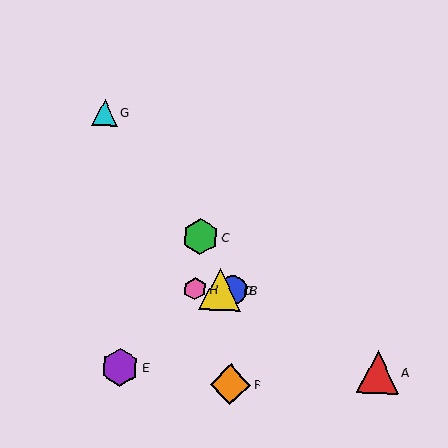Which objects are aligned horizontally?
Objects B, D, H are aligned horizontally.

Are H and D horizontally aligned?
Yes, both are at y≈289.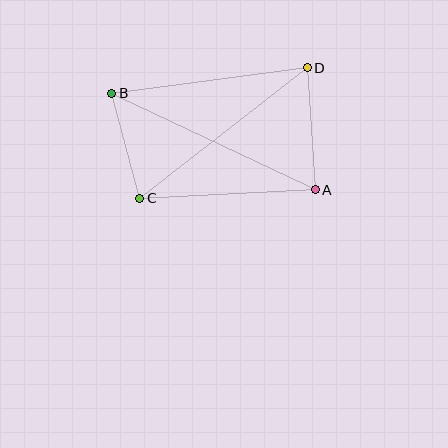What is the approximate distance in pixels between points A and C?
The distance between A and C is approximately 176 pixels.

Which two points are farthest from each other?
Points A and B are farthest from each other.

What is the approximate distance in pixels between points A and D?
The distance between A and D is approximately 122 pixels.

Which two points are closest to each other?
Points B and C are closest to each other.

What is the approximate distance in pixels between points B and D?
The distance between B and D is approximately 197 pixels.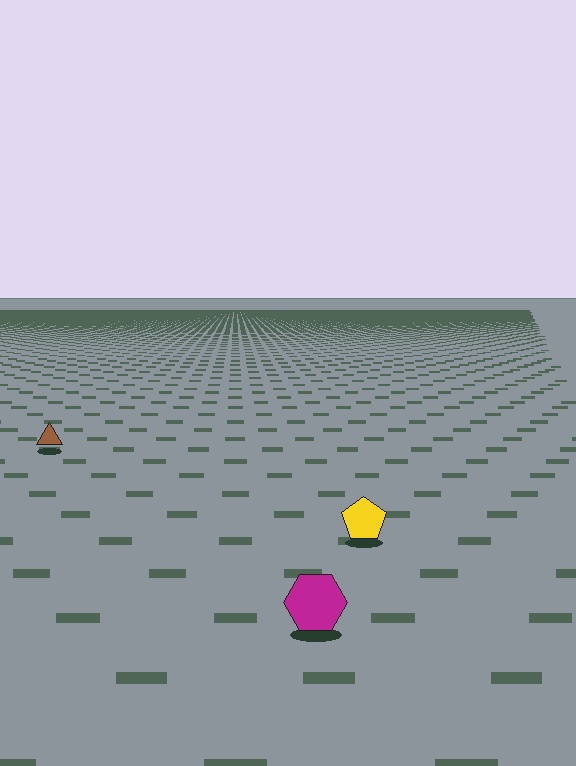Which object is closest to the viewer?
The magenta hexagon is closest. The texture marks near it are larger and more spread out.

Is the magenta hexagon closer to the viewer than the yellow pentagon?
Yes. The magenta hexagon is closer — you can tell from the texture gradient: the ground texture is coarser near it.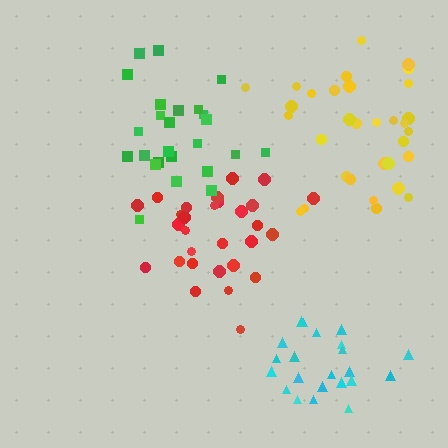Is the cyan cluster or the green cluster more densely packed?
Cyan.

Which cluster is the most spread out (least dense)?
Yellow.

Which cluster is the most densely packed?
Cyan.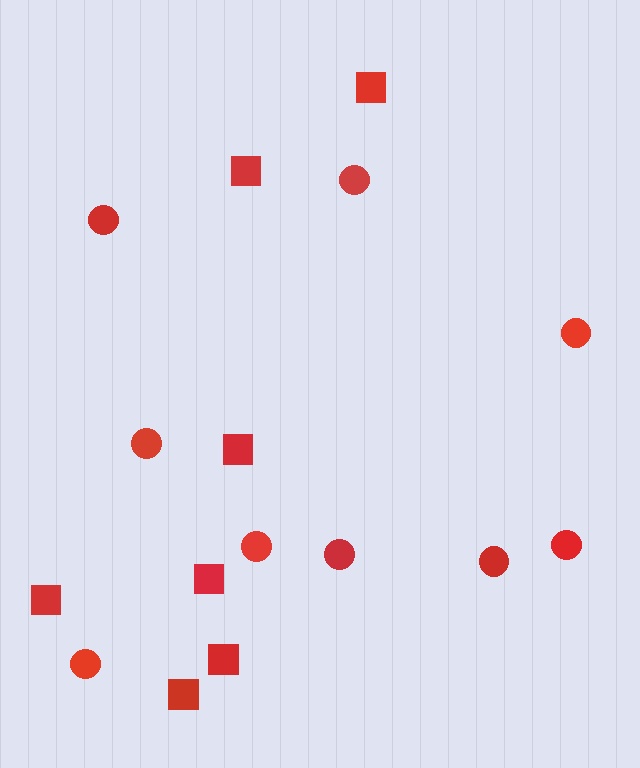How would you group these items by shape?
There are 2 groups: one group of squares (7) and one group of circles (9).